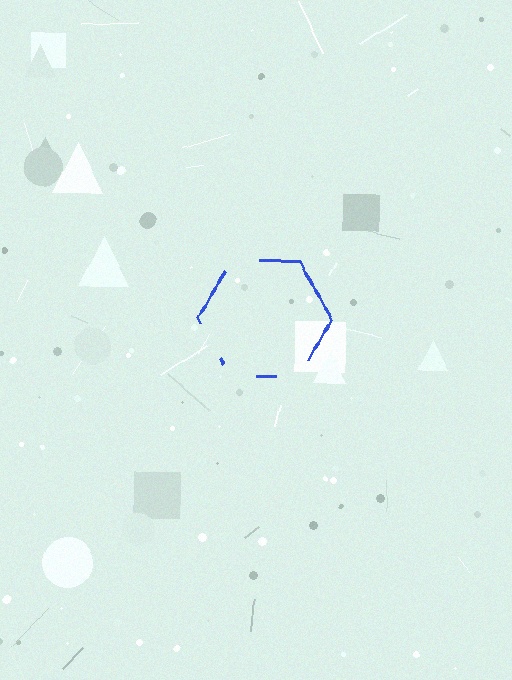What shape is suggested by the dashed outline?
The dashed outline suggests a hexagon.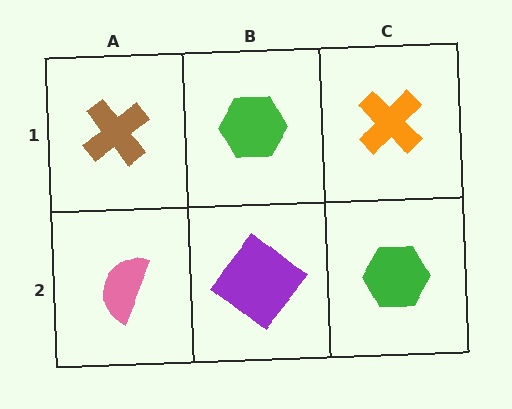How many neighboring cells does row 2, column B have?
3.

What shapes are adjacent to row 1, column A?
A pink semicircle (row 2, column A), a green hexagon (row 1, column B).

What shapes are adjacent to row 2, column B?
A green hexagon (row 1, column B), a pink semicircle (row 2, column A), a green hexagon (row 2, column C).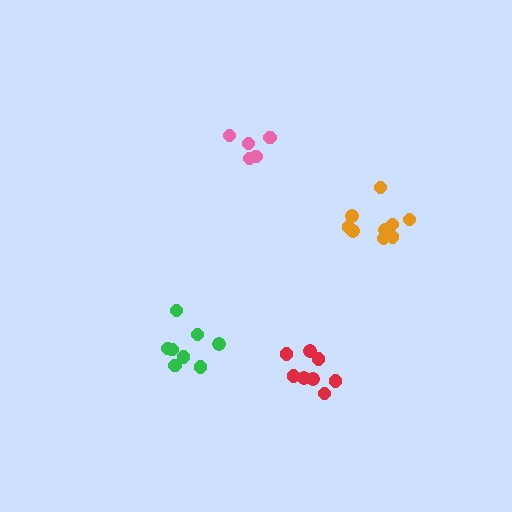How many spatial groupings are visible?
There are 4 spatial groupings.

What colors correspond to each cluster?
The clusters are colored: green, red, orange, pink.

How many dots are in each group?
Group 1: 8 dots, Group 2: 8 dots, Group 3: 9 dots, Group 4: 5 dots (30 total).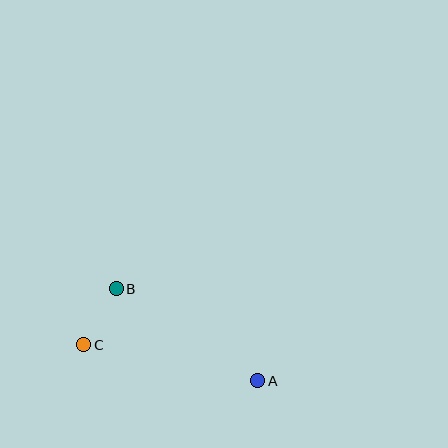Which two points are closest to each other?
Points B and C are closest to each other.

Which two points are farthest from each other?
Points A and C are farthest from each other.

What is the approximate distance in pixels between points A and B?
The distance between A and B is approximately 169 pixels.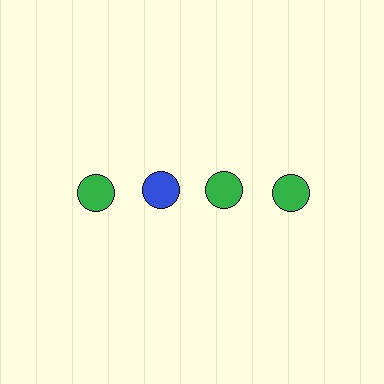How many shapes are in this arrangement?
There are 4 shapes arranged in a grid pattern.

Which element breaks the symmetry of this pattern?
The blue circle in the top row, second from left column breaks the symmetry. All other shapes are green circles.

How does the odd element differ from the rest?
It has a different color: blue instead of green.